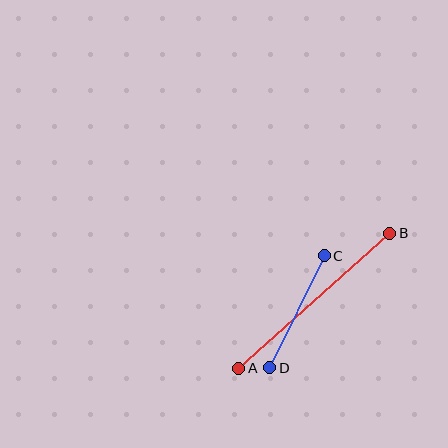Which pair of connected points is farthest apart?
Points A and B are farthest apart.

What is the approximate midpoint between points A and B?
The midpoint is at approximately (314, 301) pixels.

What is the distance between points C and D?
The distance is approximately 125 pixels.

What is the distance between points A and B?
The distance is approximately 203 pixels.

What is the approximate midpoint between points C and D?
The midpoint is at approximately (297, 312) pixels.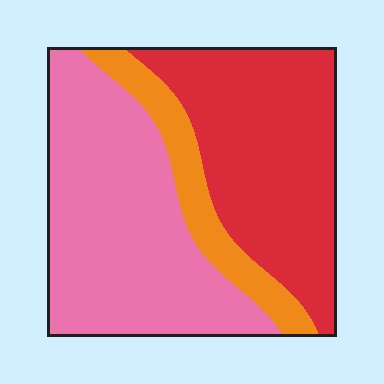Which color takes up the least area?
Orange, at roughly 15%.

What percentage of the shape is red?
Red takes up about two fifths (2/5) of the shape.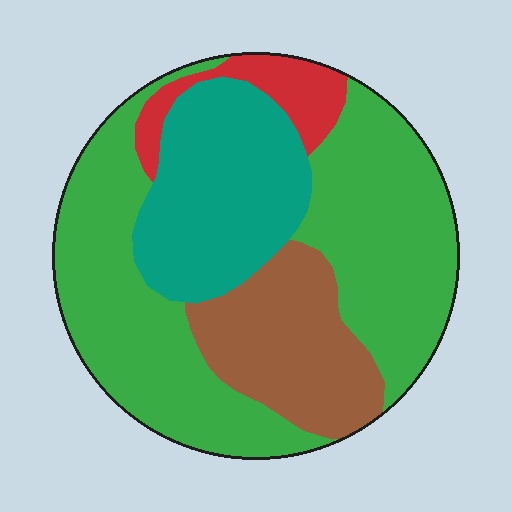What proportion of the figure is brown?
Brown takes up between a sixth and a third of the figure.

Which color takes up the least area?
Red, at roughly 5%.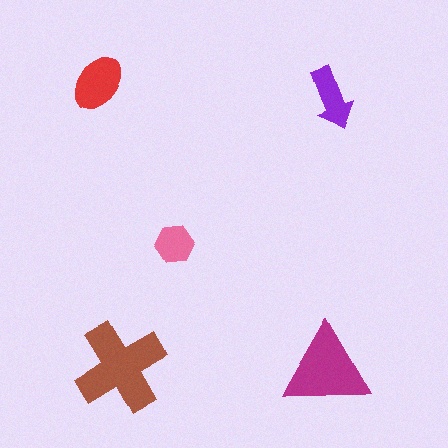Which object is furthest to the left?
The red ellipse is leftmost.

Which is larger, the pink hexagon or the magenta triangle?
The magenta triangle.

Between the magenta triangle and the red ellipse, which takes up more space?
The magenta triangle.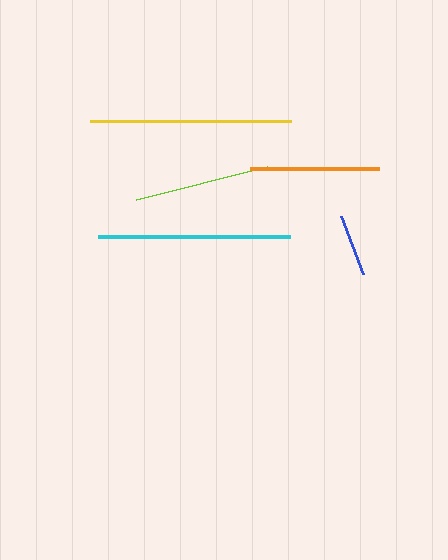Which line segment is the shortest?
The blue line is the shortest at approximately 63 pixels.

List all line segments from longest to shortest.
From longest to shortest: yellow, cyan, lime, orange, blue.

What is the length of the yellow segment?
The yellow segment is approximately 201 pixels long.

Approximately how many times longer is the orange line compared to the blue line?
The orange line is approximately 2.1 times the length of the blue line.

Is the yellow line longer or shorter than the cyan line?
The yellow line is longer than the cyan line.